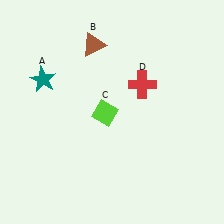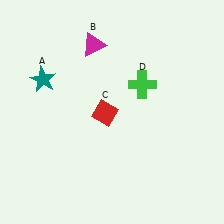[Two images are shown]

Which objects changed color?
B changed from brown to magenta. C changed from lime to red. D changed from red to green.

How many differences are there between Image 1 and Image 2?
There are 3 differences between the two images.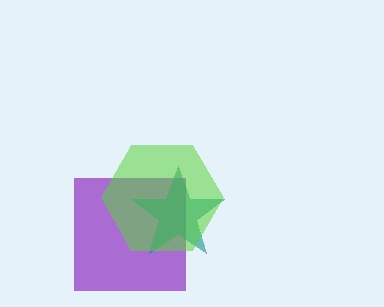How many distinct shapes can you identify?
There are 3 distinct shapes: a purple square, a teal star, a lime hexagon.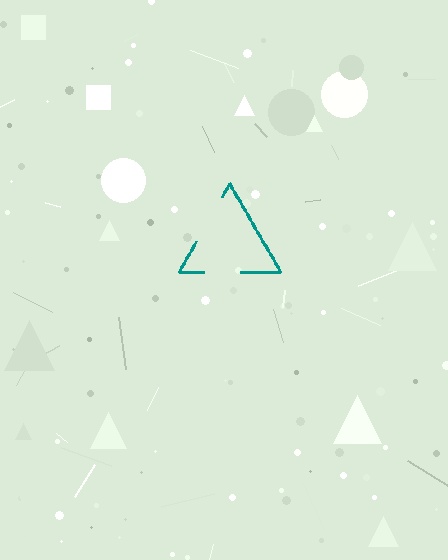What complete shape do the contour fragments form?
The contour fragments form a triangle.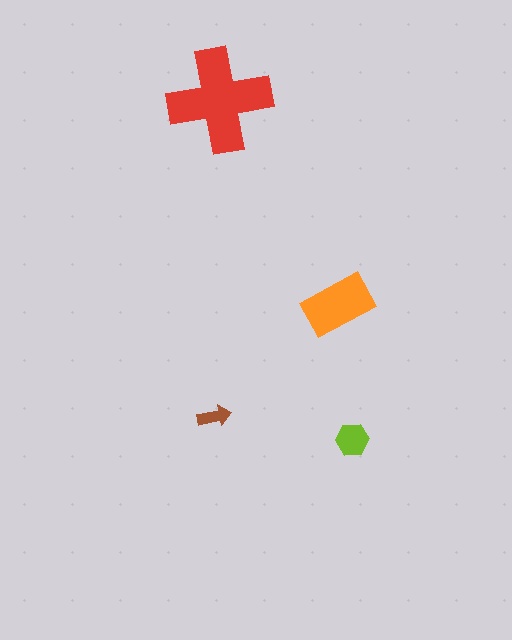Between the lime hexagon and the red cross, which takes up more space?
The red cross.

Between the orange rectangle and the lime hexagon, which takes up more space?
The orange rectangle.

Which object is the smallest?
The brown arrow.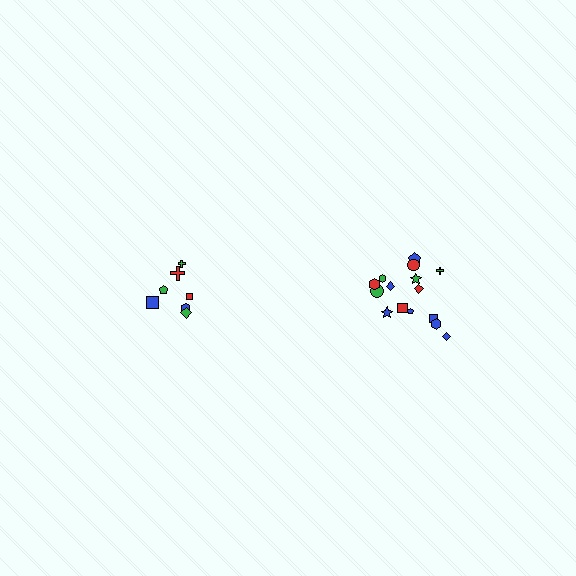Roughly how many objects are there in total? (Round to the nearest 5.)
Roughly 20 objects in total.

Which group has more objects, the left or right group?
The right group.